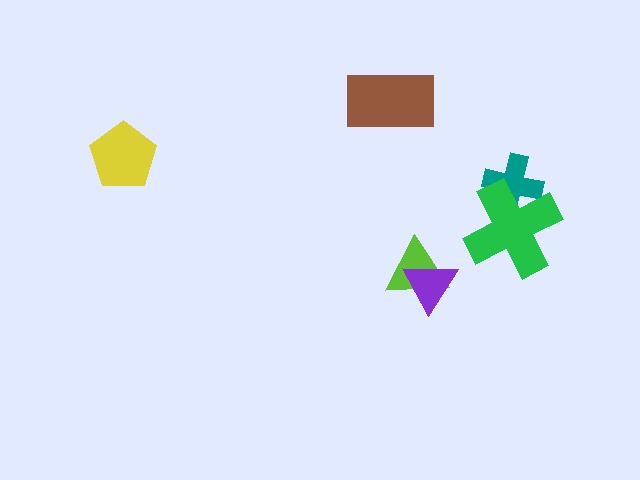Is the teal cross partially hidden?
Yes, it is partially covered by another shape.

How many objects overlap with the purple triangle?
1 object overlaps with the purple triangle.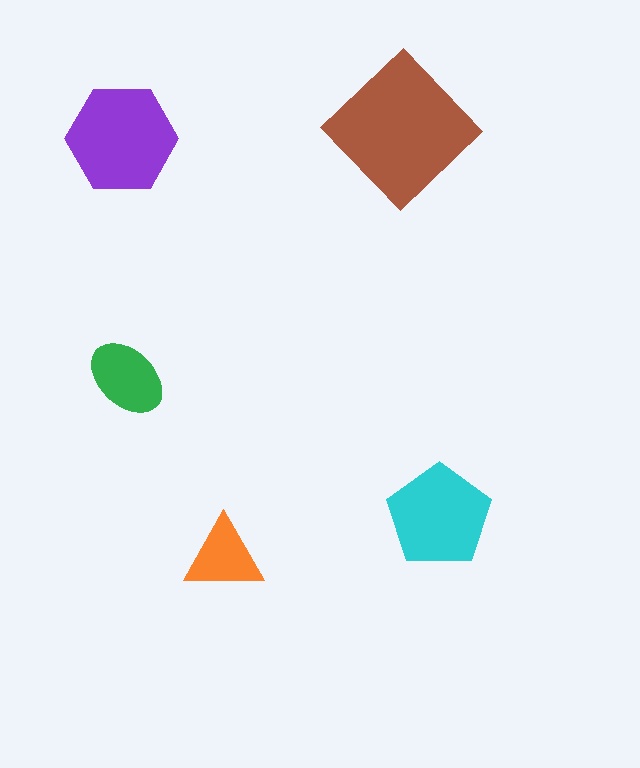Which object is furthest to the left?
The purple hexagon is leftmost.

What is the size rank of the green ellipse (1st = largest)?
4th.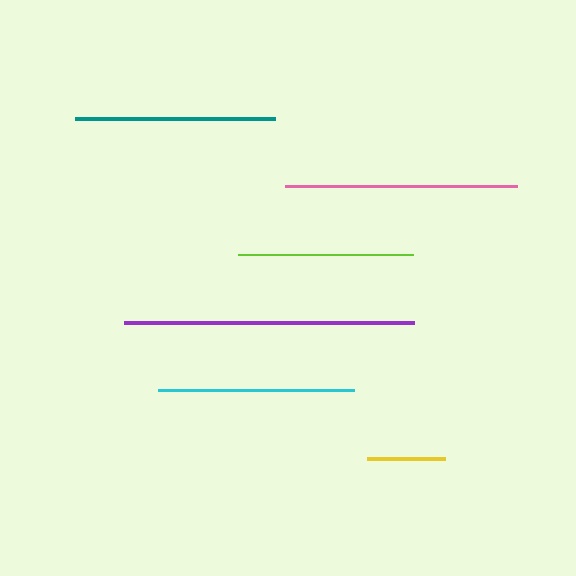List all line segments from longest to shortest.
From longest to shortest: purple, pink, teal, cyan, lime, yellow.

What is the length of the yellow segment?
The yellow segment is approximately 78 pixels long.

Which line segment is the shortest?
The yellow line is the shortest at approximately 78 pixels.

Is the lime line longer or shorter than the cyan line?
The cyan line is longer than the lime line.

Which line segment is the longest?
The purple line is the longest at approximately 289 pixels.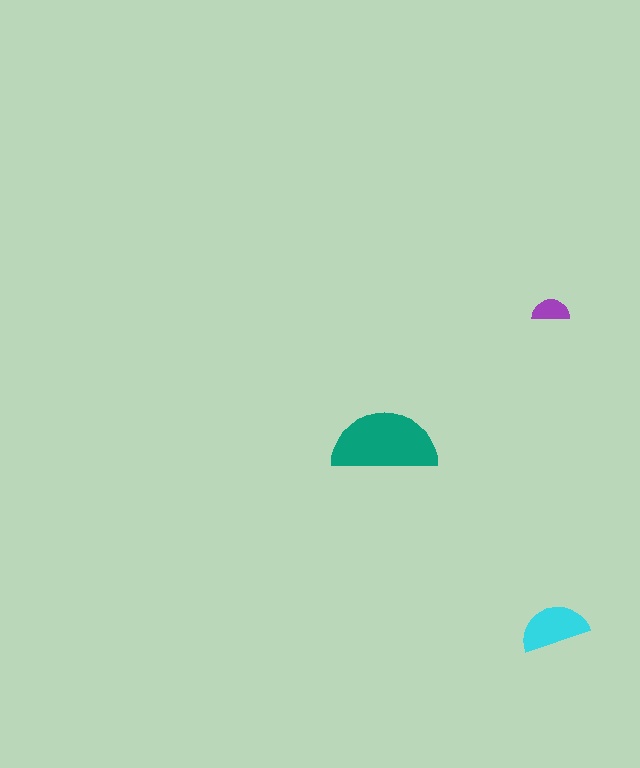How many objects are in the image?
There are 3 objects in the image.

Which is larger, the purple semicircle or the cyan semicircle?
The cyan one.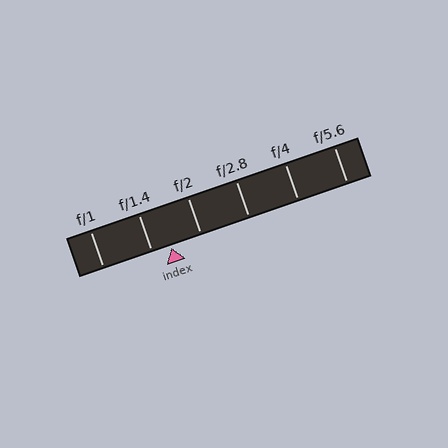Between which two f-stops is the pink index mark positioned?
The index mark is between f/1.4 and f/2.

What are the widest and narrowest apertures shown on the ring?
The widest aperture shown is f/1 and the narrowest is f/5.6.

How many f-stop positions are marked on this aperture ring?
There are 6 f-stop positions marked.